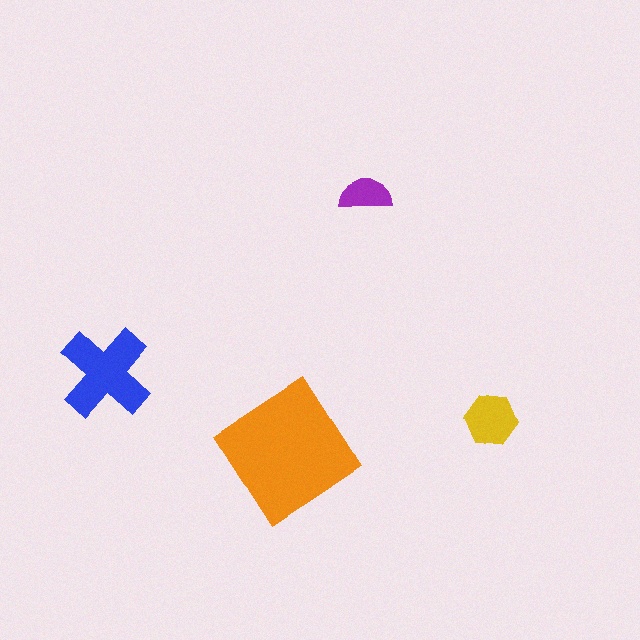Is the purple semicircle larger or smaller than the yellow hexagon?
Smaller.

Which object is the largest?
The orange diamond.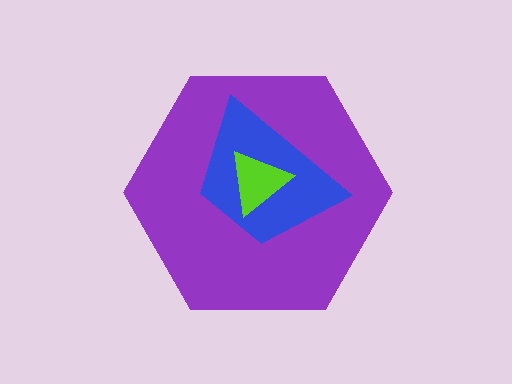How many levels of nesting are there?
3.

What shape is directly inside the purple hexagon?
The blue trapezoid.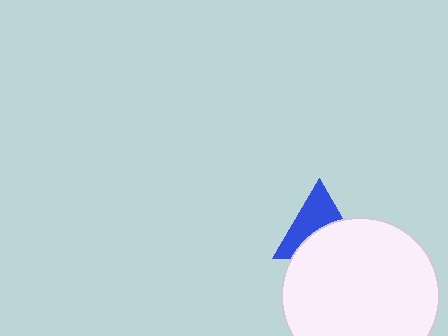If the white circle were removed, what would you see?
You would see the complete blue triangle.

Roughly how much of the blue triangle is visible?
About half of it is visible (roughly 52%).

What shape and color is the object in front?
The object in front is a white circle.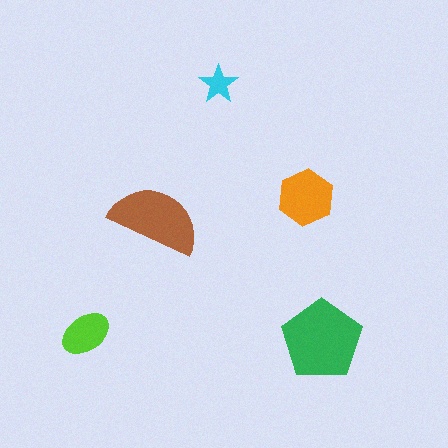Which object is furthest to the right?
The green pentagon is rightmost.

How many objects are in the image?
There are 5 objects in the image.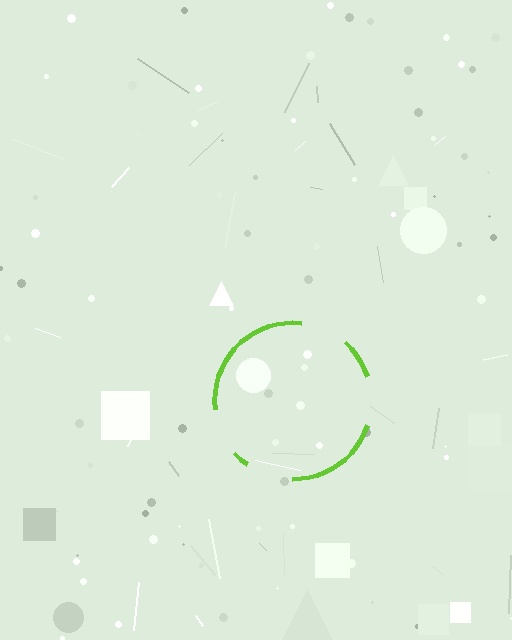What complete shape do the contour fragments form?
The contour fragments form a circle.